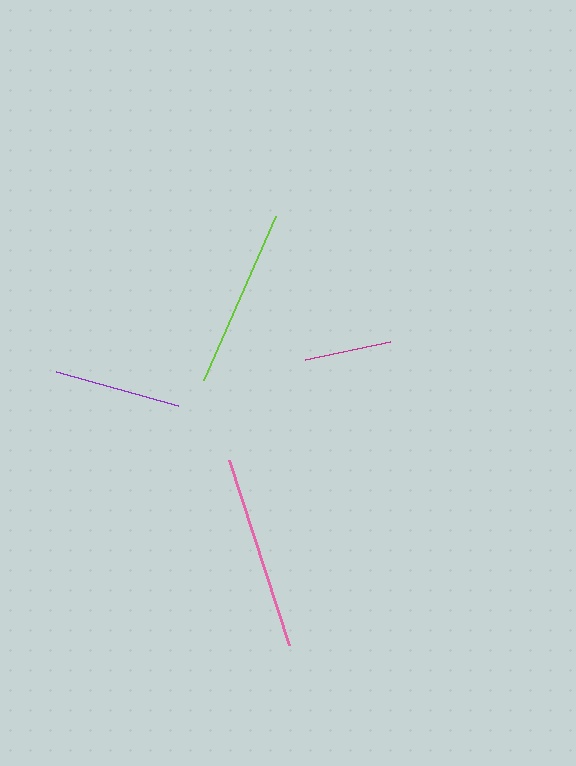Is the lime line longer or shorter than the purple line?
The lime line is longer than the purple line.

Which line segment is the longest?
The pink line is the longest at approximately 194 pixels.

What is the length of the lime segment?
The lime segment is approximately 178 pixels long.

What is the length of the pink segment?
The pink segment is approximately 194 pixels long.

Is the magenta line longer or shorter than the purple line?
The purple line is longer than the magenta line.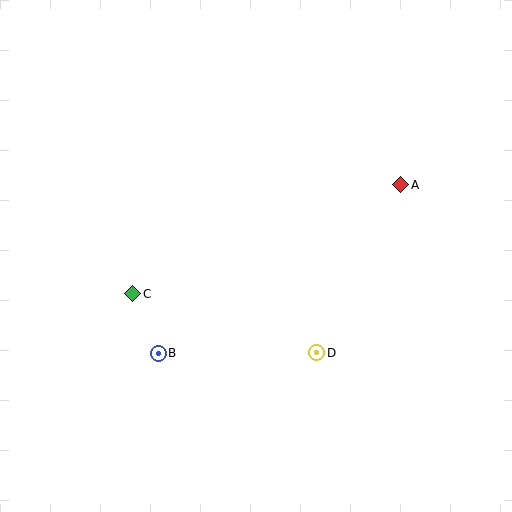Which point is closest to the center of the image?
Point D at (317, 353) is closest to the center.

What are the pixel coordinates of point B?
Point B is at (158, 353).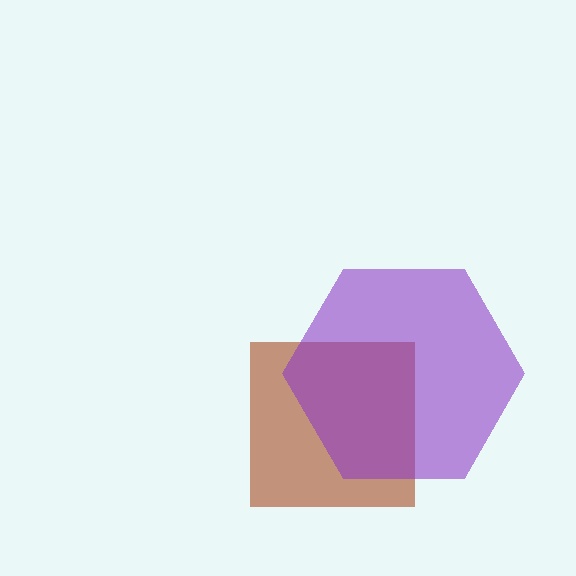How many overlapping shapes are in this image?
There are 2 overlapping shapes in the image.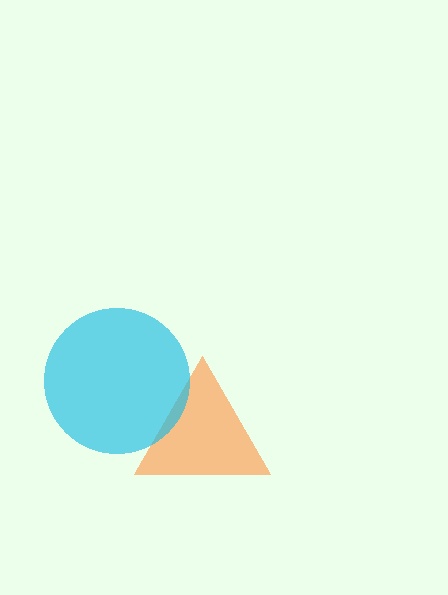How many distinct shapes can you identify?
There are 2 distinct shapes: an orange triangle, a cyan circle.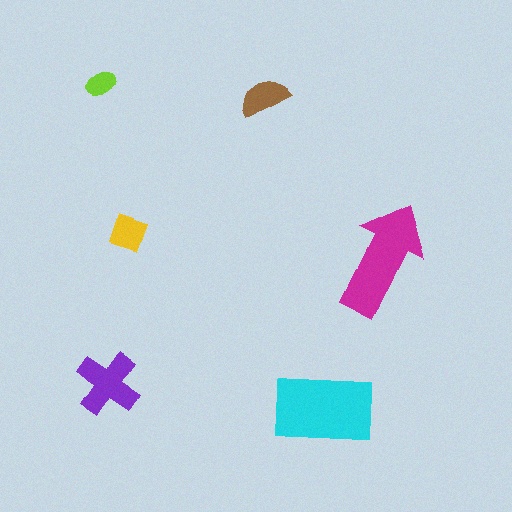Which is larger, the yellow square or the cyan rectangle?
The cyan rectangle.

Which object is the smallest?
The lime ellipse.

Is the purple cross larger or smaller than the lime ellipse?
Larger.